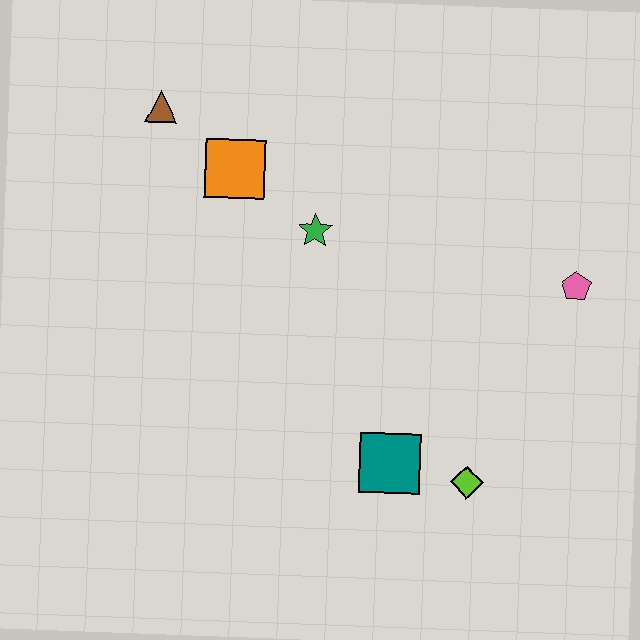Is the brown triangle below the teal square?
No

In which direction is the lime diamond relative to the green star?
The lime diamond is below the green star.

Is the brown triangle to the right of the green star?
No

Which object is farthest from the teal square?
The brown triangle is farthest from the teal square.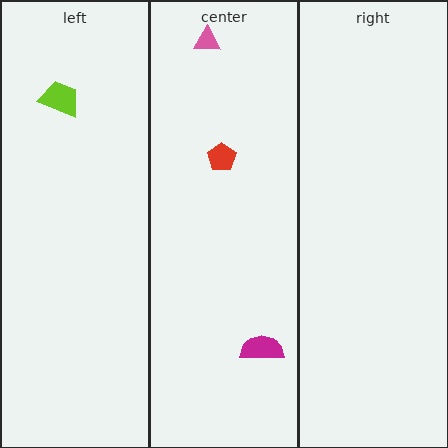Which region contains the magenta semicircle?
The center region.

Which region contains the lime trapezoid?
The left region.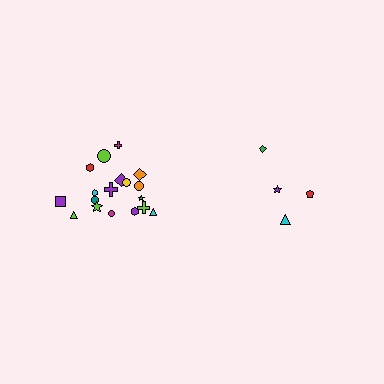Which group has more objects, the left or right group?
The left group.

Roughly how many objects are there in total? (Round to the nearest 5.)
Roughly 20 objects in total.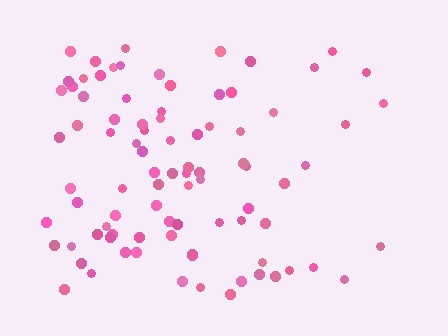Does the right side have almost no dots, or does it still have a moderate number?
Still a moderate number, just noticeably fewer than the left.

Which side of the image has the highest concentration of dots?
The left.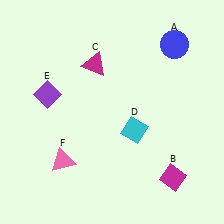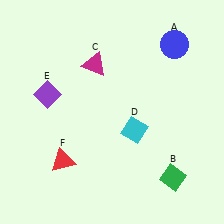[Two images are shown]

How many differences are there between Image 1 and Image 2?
There are 2 differences between the two images.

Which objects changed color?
B changed from magenta to green. F changed from pink to red.